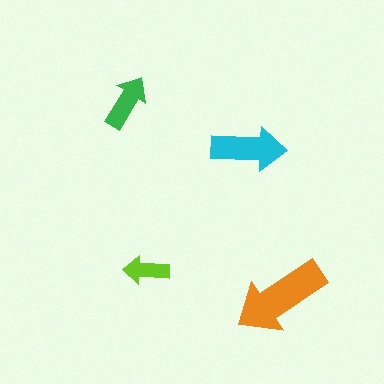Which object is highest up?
The green arrow is topmost.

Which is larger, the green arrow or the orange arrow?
The orange one.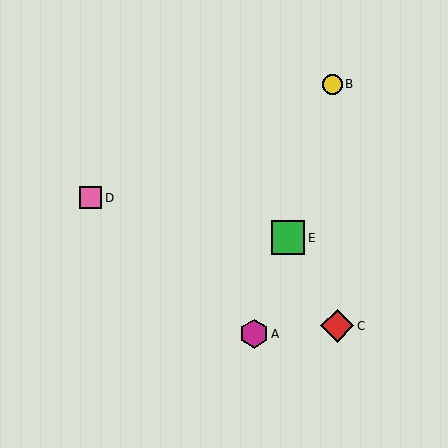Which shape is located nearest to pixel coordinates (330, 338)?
The red diamond (labeled C) at (337, 326) is nearest to that location.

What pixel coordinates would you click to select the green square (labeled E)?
Click at (288, 238) to select the green square E.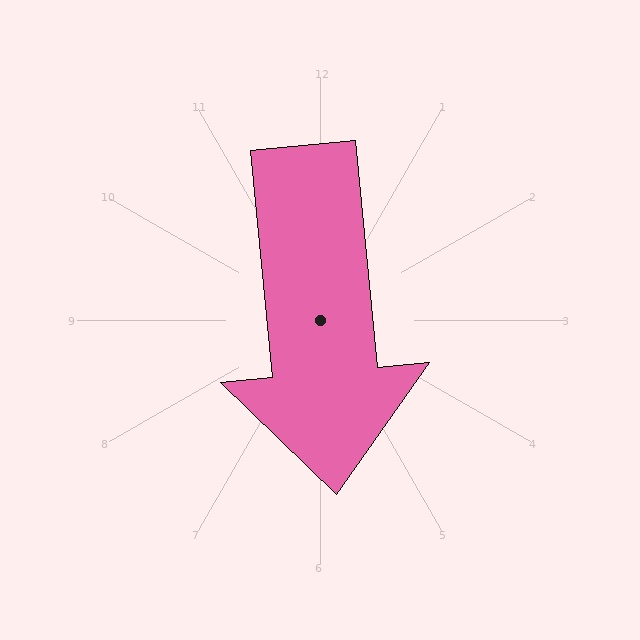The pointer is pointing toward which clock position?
Roughly 6 o'clock.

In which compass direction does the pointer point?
South.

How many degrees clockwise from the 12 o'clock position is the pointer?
Approximately 175 degrees.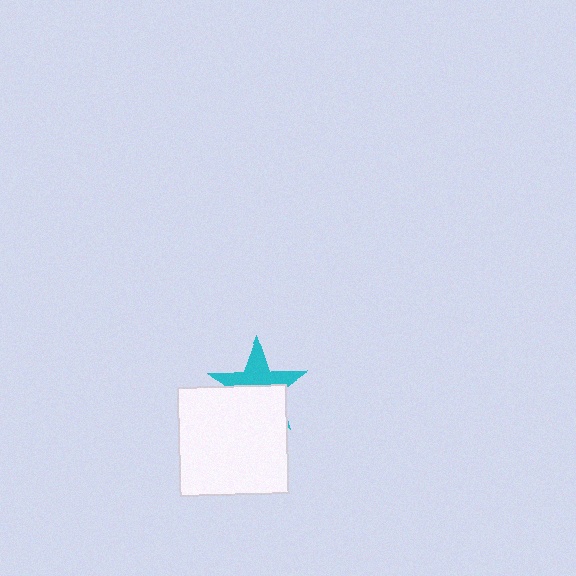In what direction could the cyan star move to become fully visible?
The cyan star could move up. That would shift it out from behind the white square entirely.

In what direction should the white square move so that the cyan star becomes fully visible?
The white square should move down. That is the shortest direction to clear the overlap and leave the cyan star fully visible.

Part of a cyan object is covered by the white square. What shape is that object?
It is a star.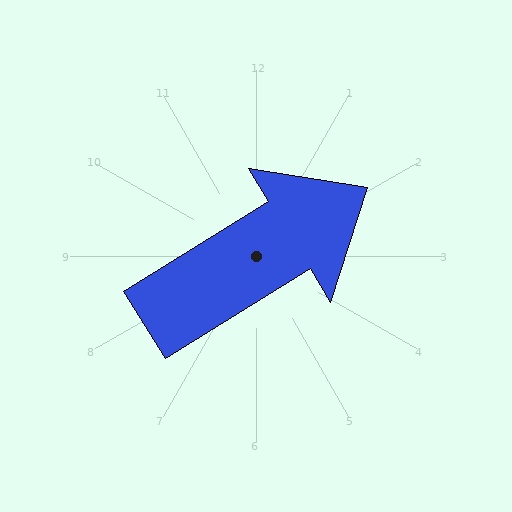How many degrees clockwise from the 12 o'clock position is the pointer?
Approximately 58 degrees.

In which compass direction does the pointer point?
Northeast.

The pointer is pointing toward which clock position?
Roughly 2 o'clock.